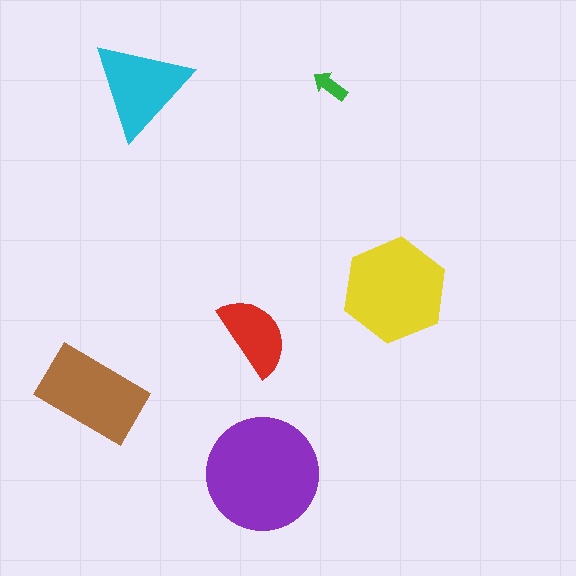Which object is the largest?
The purple circle.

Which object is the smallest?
The green arrow.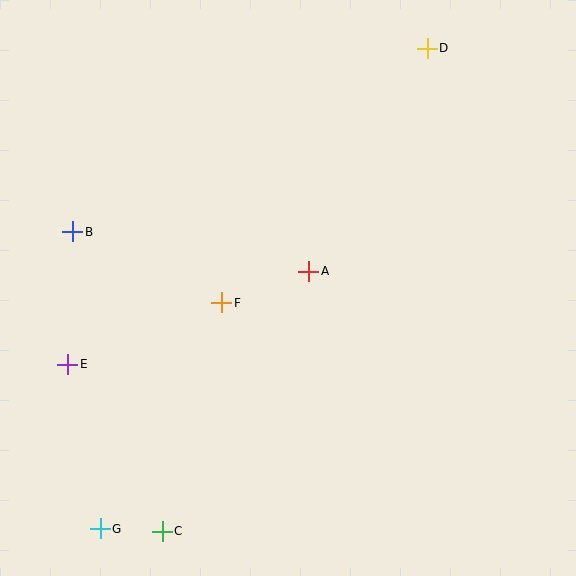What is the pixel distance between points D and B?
The distance between D and B is 399 pixels.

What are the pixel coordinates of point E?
Point E is at (68, 364).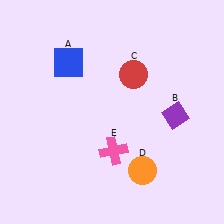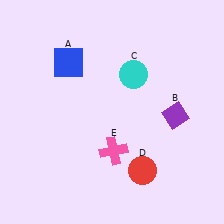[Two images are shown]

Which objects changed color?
C changed from red to cyan. D changed from orange to red.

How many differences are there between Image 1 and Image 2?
There are 2 differences between the two images.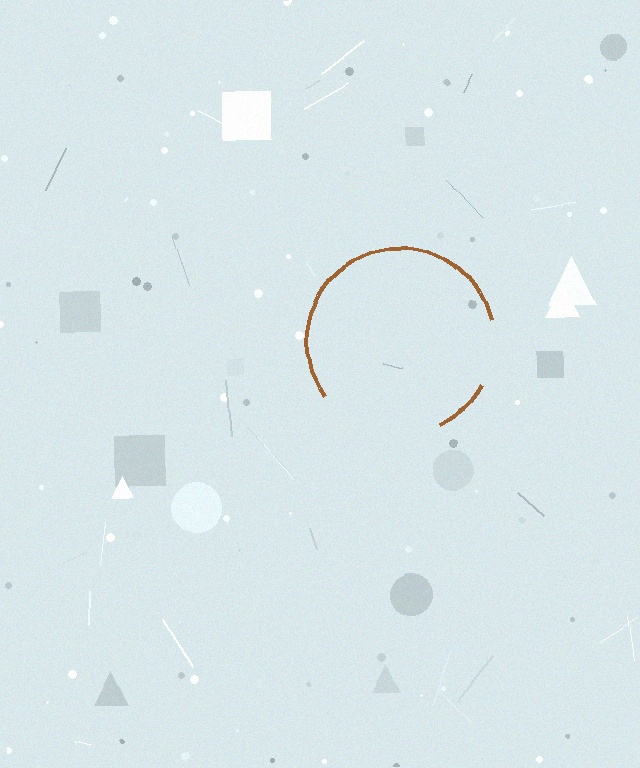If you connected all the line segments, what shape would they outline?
They would outline a circle.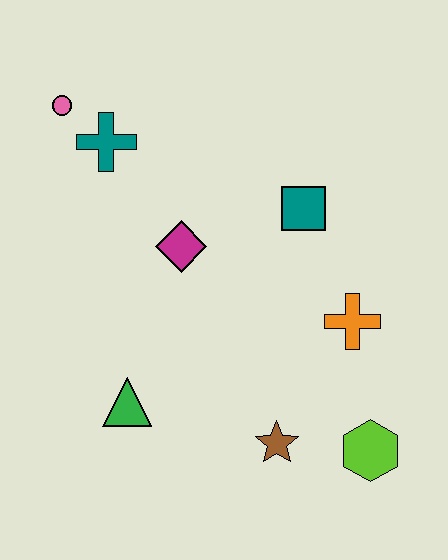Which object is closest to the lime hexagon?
The brown star is closest to the lime hexagon.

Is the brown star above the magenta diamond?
No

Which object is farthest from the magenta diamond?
The lime hexagon is farthest from the magenta diamond.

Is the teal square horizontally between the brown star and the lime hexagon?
Yes